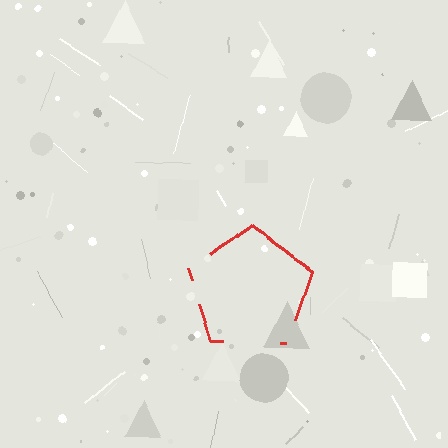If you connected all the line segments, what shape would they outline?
They would outline a pentagon.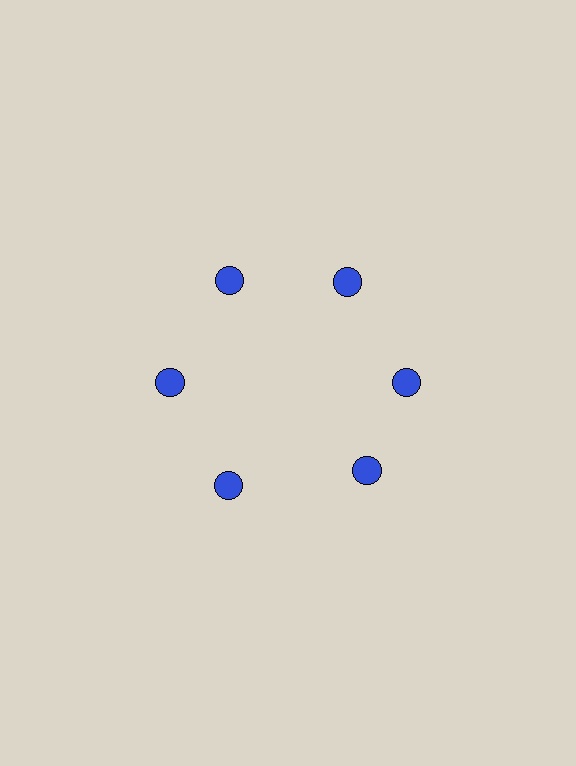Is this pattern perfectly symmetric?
No. The 6 blue circles are arranged in a ring, but one element near the 5 o'clock position is rotated out of alignment along the ring, breaking the 6-fold rotational symmetry.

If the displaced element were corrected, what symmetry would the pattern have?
It would have 6-fold rotational symmetry — the pattern would map onto itself every 60 degrees.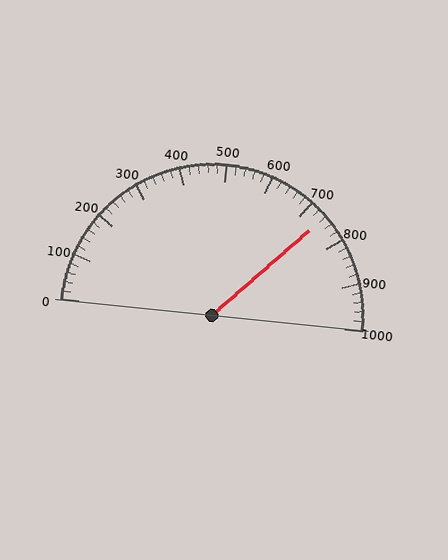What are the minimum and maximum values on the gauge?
The gauge ranges from 0 to 1000.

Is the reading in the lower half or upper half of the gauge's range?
The reading is in the upper half of the range (0 to 1000).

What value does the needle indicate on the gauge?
The needle indicates approximately 740.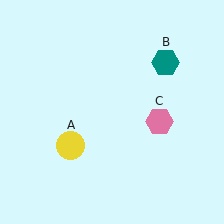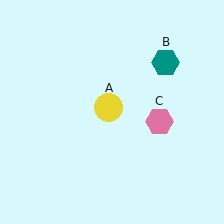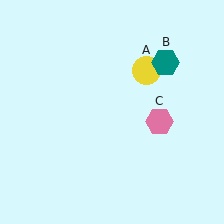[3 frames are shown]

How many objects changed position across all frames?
1 object changed position: yellow circle (object A).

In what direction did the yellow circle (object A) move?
The yellow circle (object A) moved up and to the right.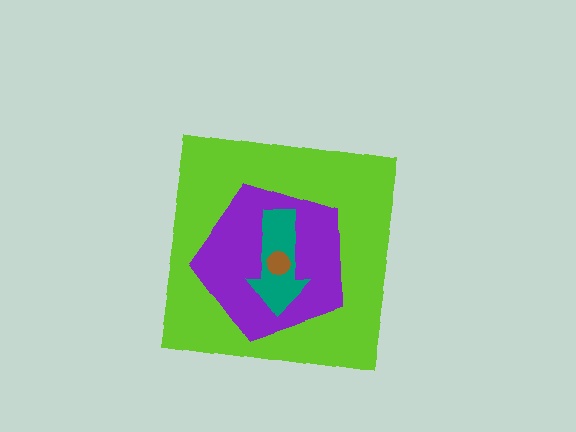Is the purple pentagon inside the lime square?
Yes.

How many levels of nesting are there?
4.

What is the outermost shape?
The lime square.